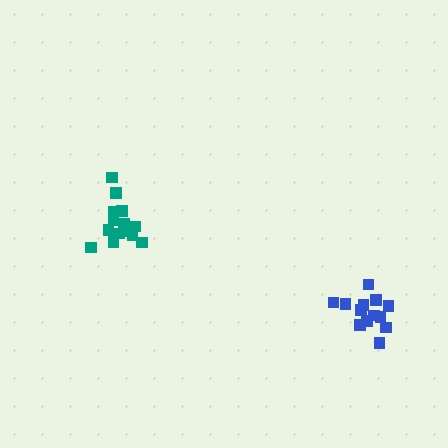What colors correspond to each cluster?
The clusters are colored: blue, teal.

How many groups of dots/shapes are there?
There are 2 groups.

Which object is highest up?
The teal cluster is topmost.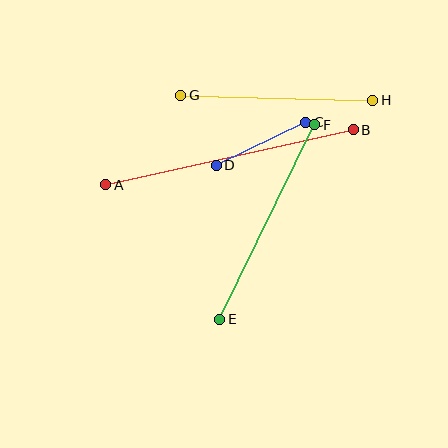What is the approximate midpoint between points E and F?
The midpoint is at approximately (267, 222) pixels.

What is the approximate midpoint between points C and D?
The midpoint is at approximately (261, 144) pixels.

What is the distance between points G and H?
The distance is approximately 192 pixels.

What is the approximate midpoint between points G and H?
The midpoint is at approximately (277, 98) pixels.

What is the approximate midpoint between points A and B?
The midpoint is at approximately (229, 157) pixels.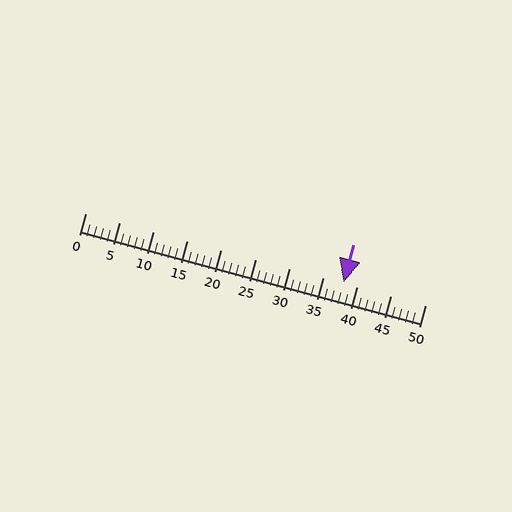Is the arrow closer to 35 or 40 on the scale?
The arrow is closer to 40.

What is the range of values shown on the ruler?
The ruler shows values from 0 to 50.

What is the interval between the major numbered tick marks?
The major tick marks are spaced 5 units apart.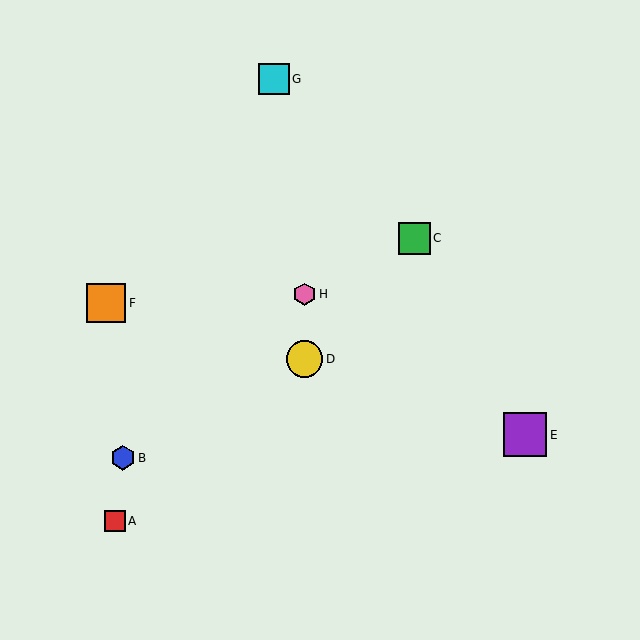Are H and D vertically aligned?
Yes, both are at x≈305.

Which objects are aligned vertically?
Objects D, H are aligned vertically.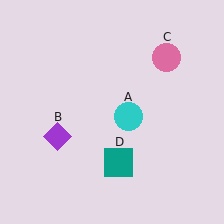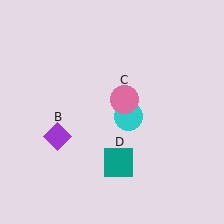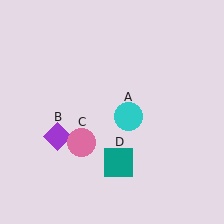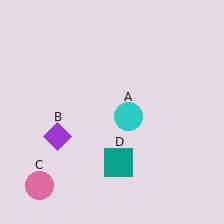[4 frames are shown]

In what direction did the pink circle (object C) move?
The pink circle (object C) moved down and to the left.